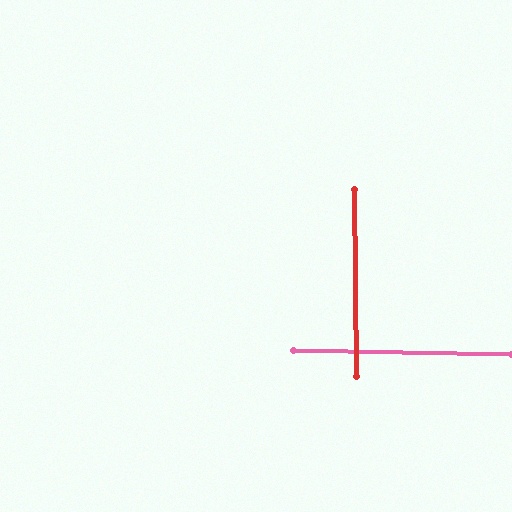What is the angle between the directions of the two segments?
Approximately 89 degrees.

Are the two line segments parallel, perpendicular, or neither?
Perpendicular — they meet at approximately 89°.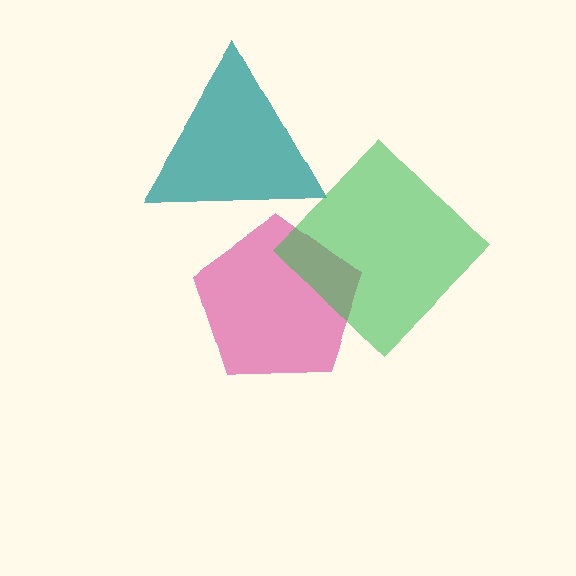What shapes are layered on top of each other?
The layered shapes are: a magenta pentagon, a teal triangle, a green diamond.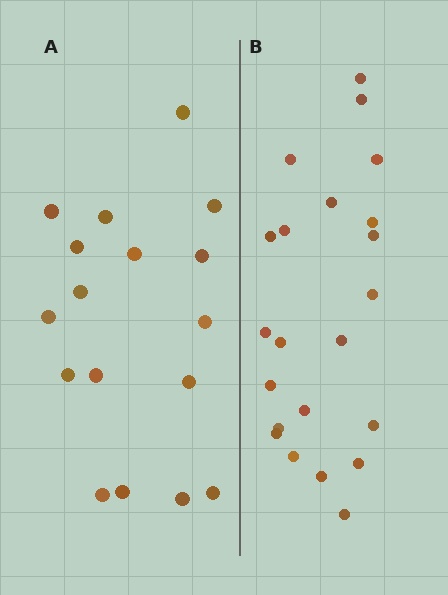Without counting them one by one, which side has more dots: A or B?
Region B (the right region) has more dots.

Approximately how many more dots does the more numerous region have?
Region B has about 5 more dots than region A.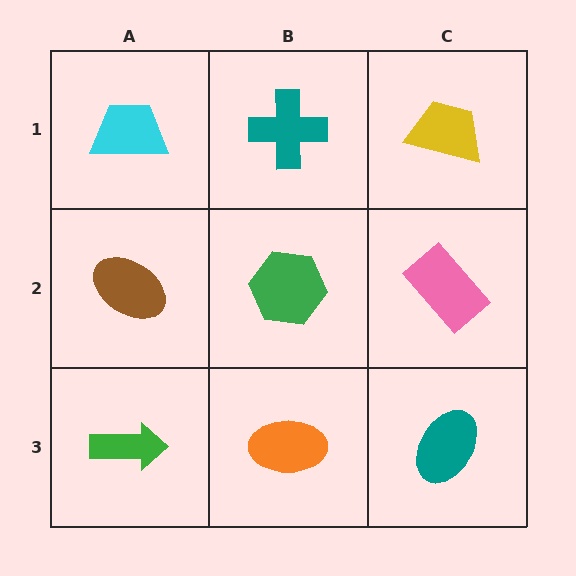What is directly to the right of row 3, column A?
An orange ellipse.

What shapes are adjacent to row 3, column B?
A green hexagon (row 2, column B), a green arrow (row 3, column A), a teal ellipse (row 3, column C).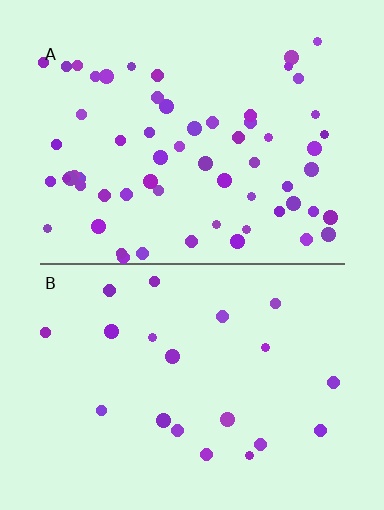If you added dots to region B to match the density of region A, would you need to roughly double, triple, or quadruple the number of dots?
Approximately triple.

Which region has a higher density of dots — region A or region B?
A (the top).